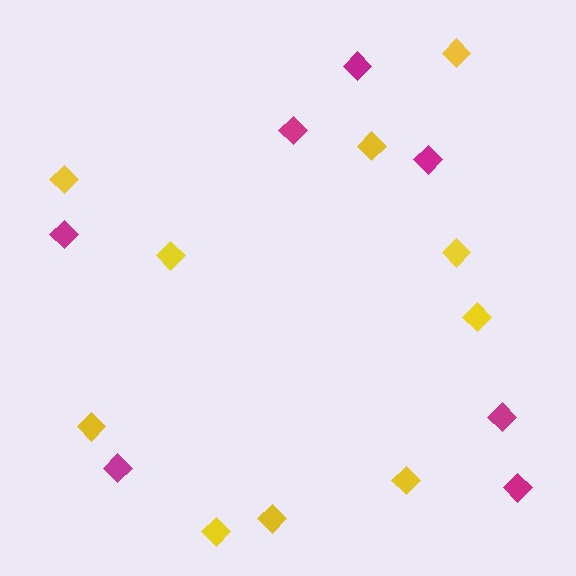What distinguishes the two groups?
There are 2 groups: one group of magenta diamonds (7) and one group of yellow diamonds (10).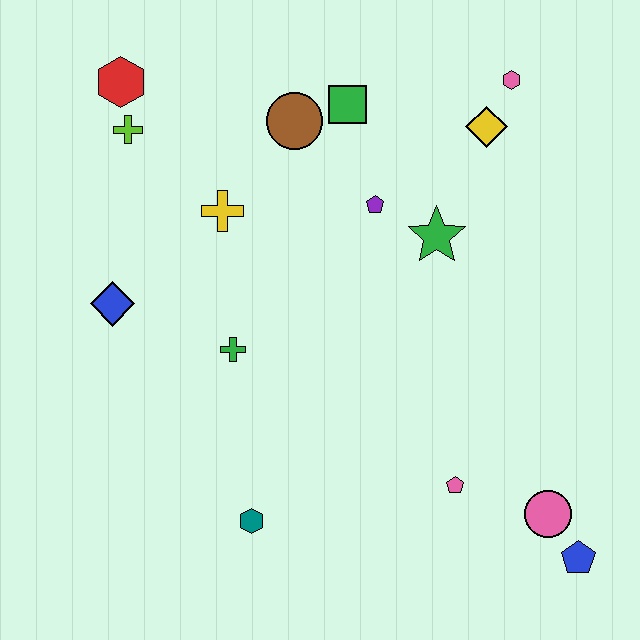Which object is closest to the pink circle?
The blue pentagon is closest to the pink circle.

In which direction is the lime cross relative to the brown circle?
The lime cross is to the left of the brown circle.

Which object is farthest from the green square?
The blue pentagon is farthest from the green square.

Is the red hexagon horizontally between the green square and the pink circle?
No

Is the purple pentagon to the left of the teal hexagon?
No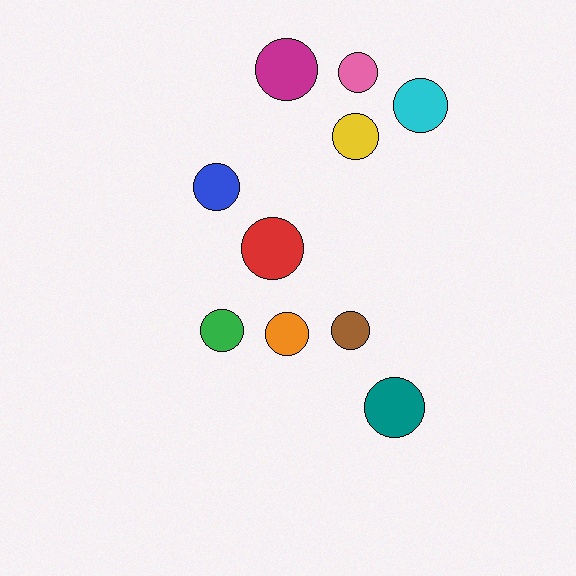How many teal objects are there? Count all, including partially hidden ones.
There is 1 teal object.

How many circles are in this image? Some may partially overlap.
There are 10 circles.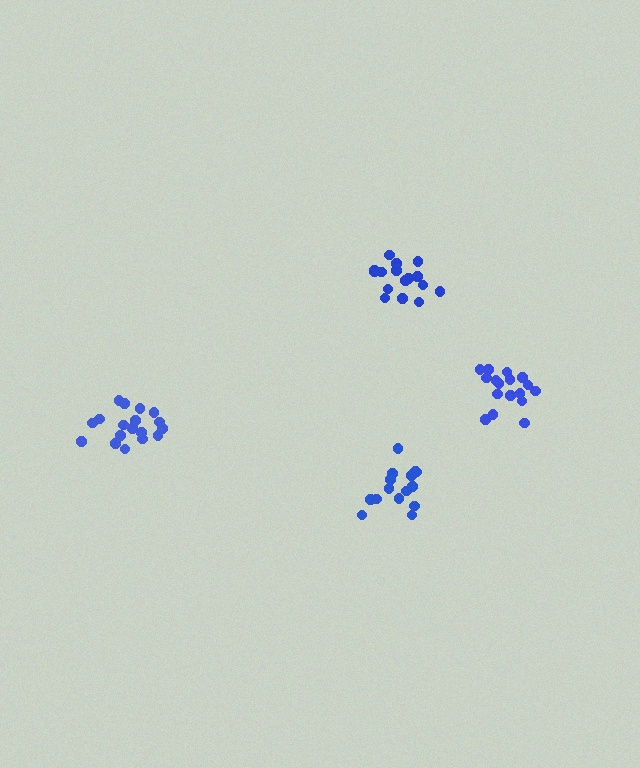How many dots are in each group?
Group 1: 16 dots, Group 2: 15 dots, Group 3: 18 dots, Group 4: 17 dots (66 total).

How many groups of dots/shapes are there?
There are 4 groups.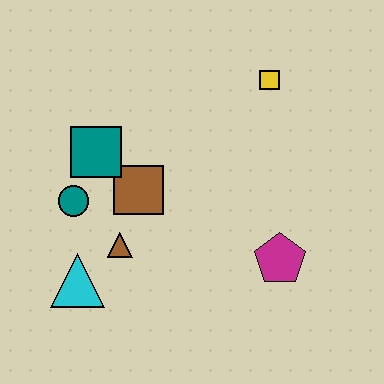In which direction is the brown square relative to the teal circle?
The brown square is to the right of the teal circle.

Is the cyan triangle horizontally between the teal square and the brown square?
No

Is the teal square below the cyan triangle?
No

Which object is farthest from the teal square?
The magenta pentagon is farthest from the teal square.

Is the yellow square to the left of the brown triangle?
No